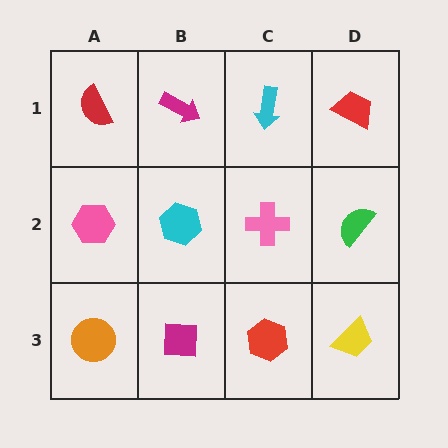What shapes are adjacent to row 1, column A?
A pink hexagon (row 2, column A), a magenta arrow (row 1, column B).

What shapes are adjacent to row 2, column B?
A magenta arrow (row 1, column B), a magenta square (row 3, column B), a pink hexagon (row 2, column A), a pink cross (row 2, column C).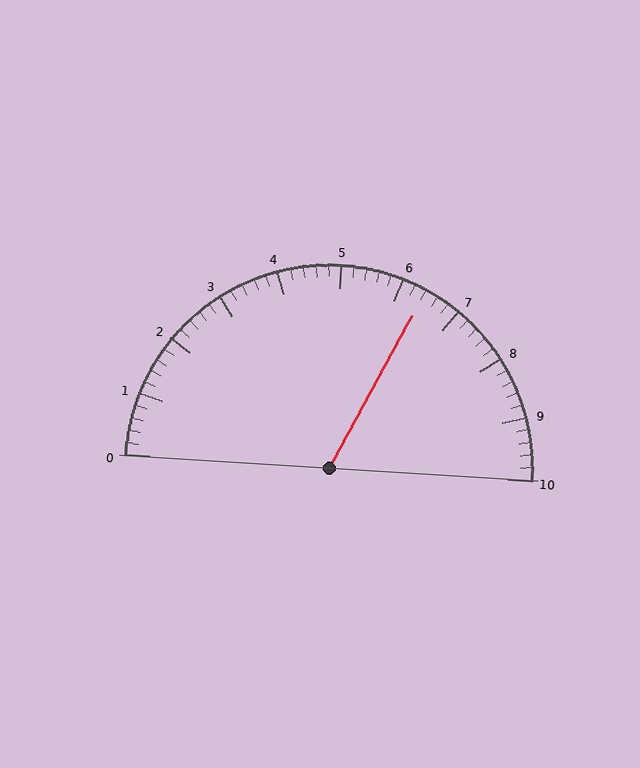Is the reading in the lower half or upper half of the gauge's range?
The reading is in the upper half of the range (0 to 10).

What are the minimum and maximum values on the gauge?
The gauge ranges from 0 to 10.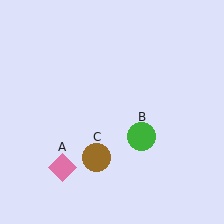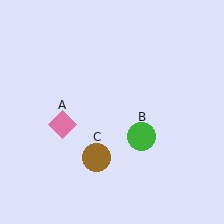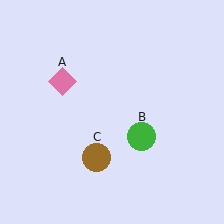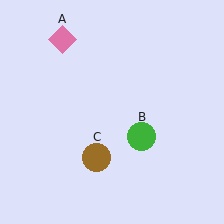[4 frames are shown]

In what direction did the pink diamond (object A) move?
The pink diamond (object A) moved up.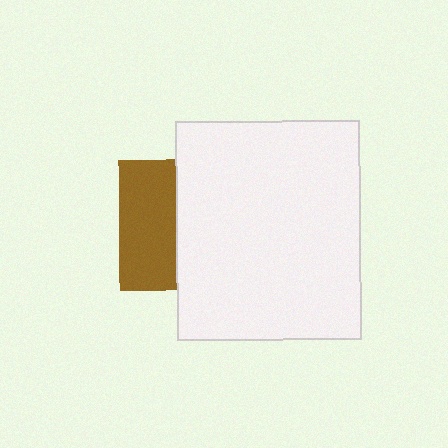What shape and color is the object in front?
The object in front is a white rectangle.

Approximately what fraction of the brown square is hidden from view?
Roughly 57% of the brown square is hidden behind the white rectangle.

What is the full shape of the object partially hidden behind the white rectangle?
The partially hidden object is a brown square.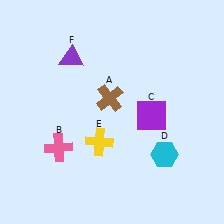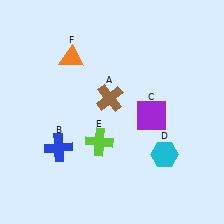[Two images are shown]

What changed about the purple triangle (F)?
In Image 1, F is purple. In Image 2, it changed to orange.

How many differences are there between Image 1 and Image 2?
There are 3 differences between the two images.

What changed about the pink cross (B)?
In Image 1, B is pink. In Image 2, it changed to blue.